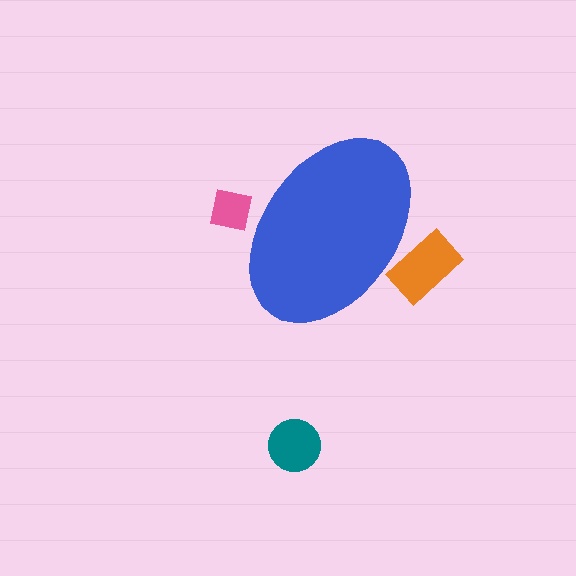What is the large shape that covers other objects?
A blue ellipse.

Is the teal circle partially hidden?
No, the teal circle is fully visible.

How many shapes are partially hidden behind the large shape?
2 shapes are partially hidden.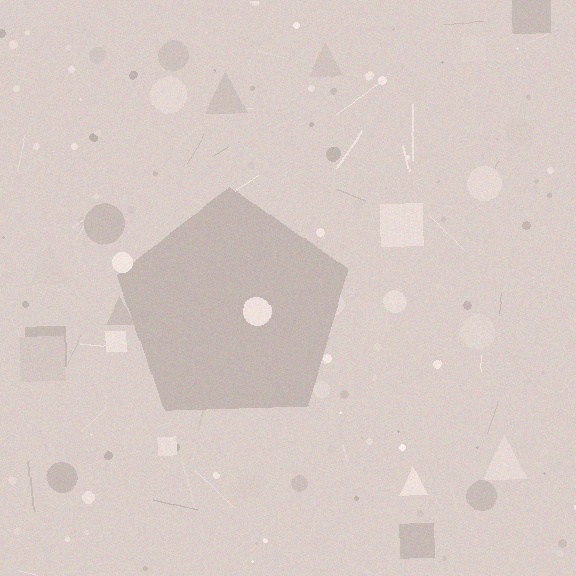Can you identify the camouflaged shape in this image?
The camouflaged shape is a pentagon.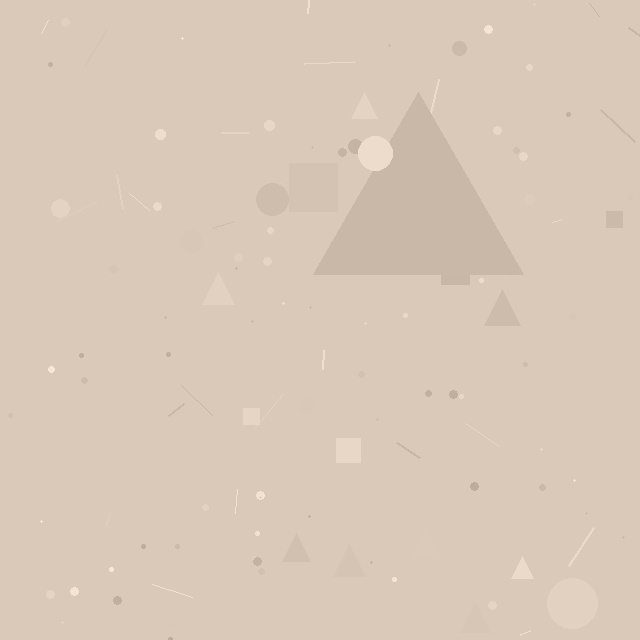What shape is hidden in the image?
A triangle is hidden in the image.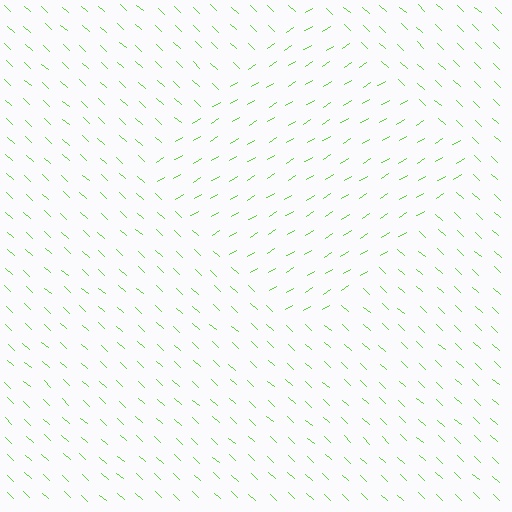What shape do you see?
I see a diamond.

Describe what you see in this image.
The image is filled with small lime line segments. A diamond region in the image has lines oriented differently from the surrounding lines, creating a visible texture boundary.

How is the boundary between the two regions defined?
The boundary is defined purely by a change in line orientation (approximately 74 degrees difference). All lines are the same color and thickness.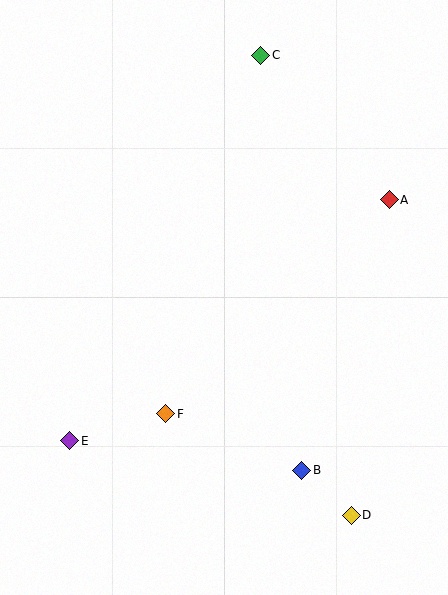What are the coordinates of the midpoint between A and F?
The midpoint between A and F is at (277, 307).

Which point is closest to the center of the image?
Point F at (166, 414) is closest to the center.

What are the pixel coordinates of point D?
Point D is at (351, 515).